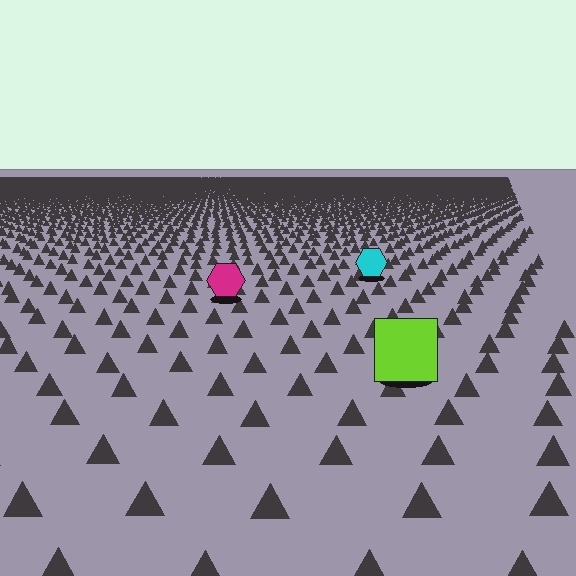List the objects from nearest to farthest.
From nearest to farthest: the lime square, the magenta hexagon, the cyan hexagon.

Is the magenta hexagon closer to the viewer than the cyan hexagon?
Yes. The magenta hexagon is closer — you can tell from the texture gradient: the ground texture is coarser near it.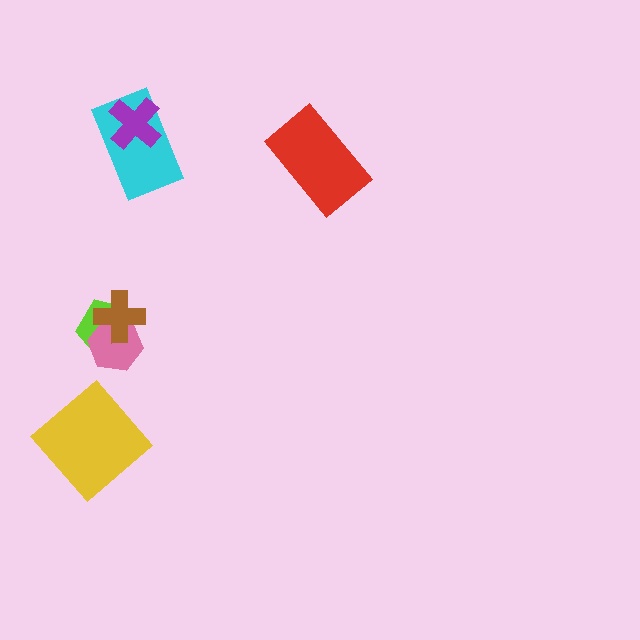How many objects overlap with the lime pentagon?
2 objects overlap with the lime pentagon.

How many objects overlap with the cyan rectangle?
1 object overlaps with the cyan rectangle.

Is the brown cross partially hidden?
No, no other shape covers it.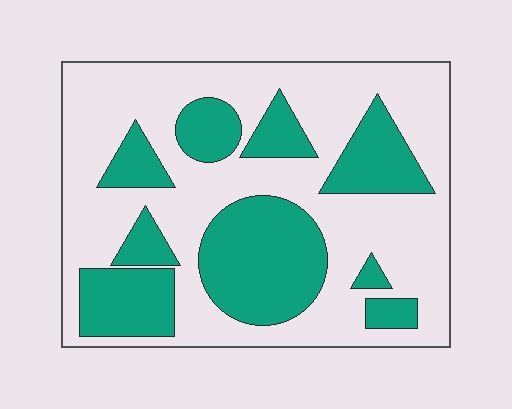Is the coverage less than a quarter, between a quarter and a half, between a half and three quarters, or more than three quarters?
Between a quarter and a half.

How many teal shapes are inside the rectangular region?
9.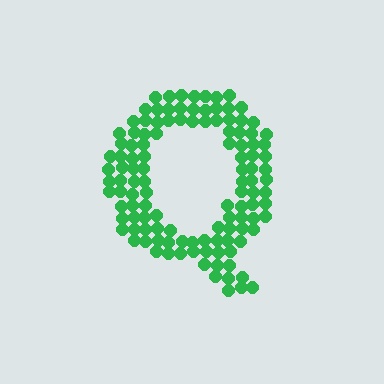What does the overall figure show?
The overall figure shows the letter Q.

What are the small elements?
The small elements are circles.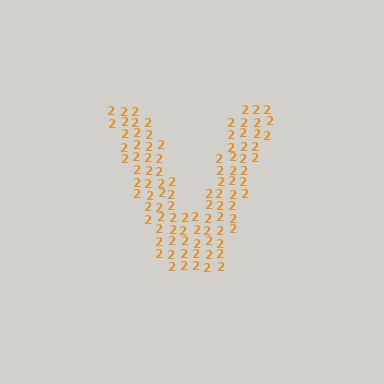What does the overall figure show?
The overall figure shows the letter V.